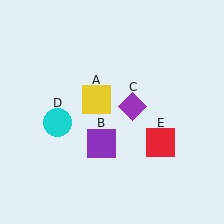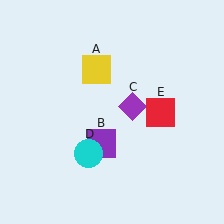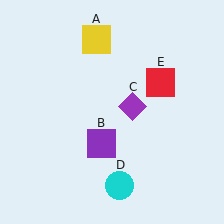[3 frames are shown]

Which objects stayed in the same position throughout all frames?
Purple square (object B) and purple diamond (object C) remained stationary.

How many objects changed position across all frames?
3 objects changed position: yellow square (object A), cyan circle (object D), red square (object E).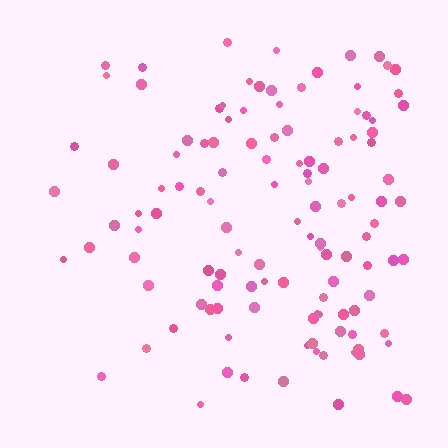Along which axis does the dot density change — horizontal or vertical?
Horizontal.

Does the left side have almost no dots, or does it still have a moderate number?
Still a moderate number, just noticeably fewer than the right.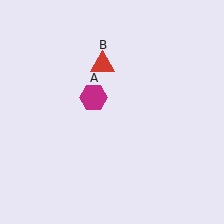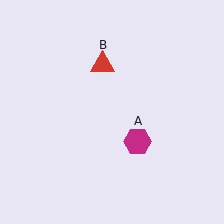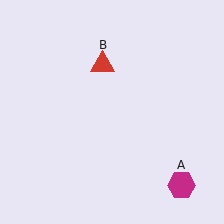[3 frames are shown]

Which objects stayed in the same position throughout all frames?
Red triangle (object B) remained stationary.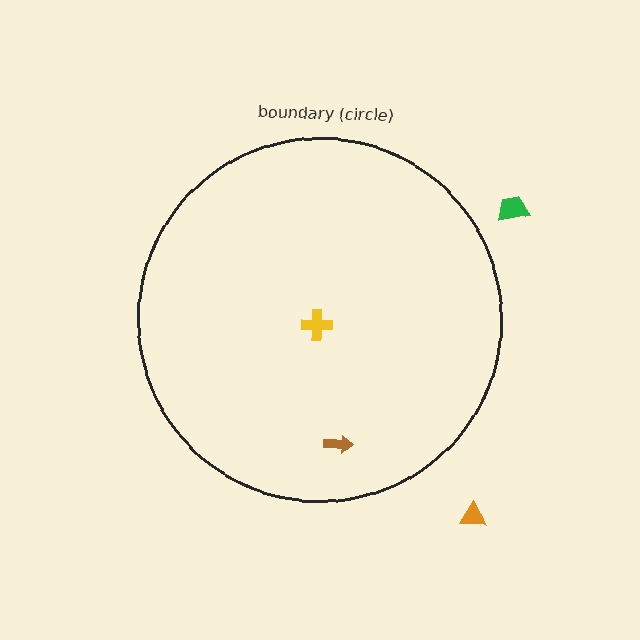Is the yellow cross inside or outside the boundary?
Inside.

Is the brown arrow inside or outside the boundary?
Inside.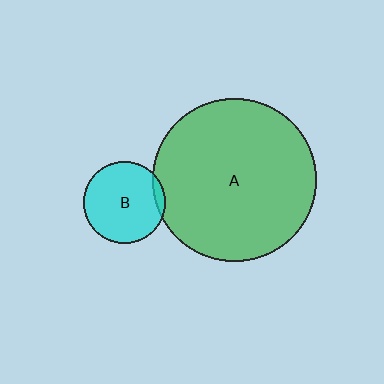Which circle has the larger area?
Circle A (green).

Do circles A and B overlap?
Yes.